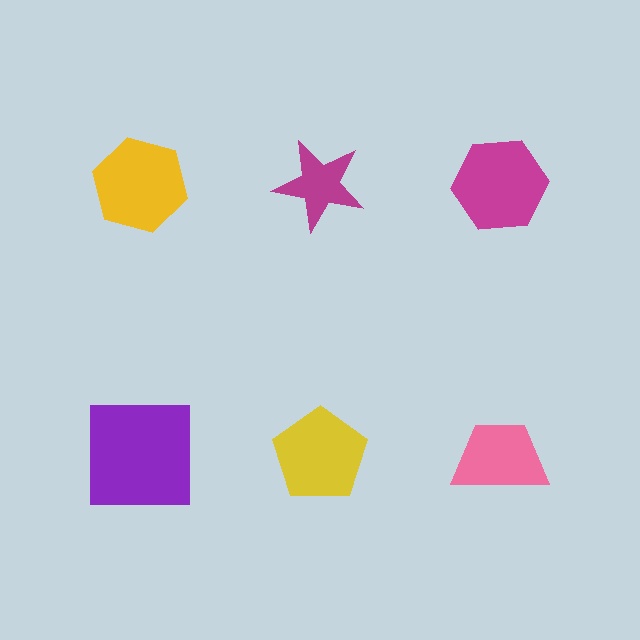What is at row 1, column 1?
A yellow hexagon.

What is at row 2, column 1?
A purple square.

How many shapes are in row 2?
3 shapes.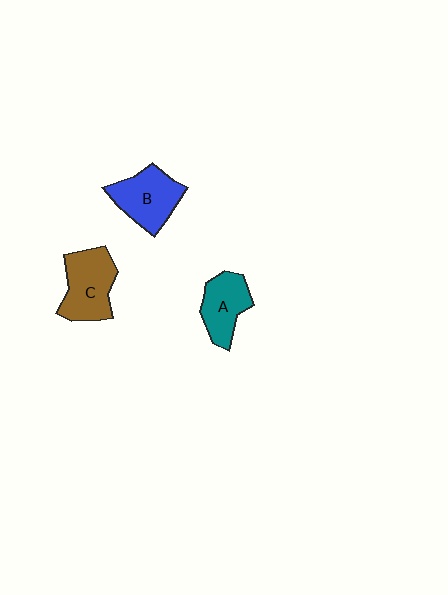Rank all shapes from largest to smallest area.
From largest to smallest: C (brown), B (blue), A (teal).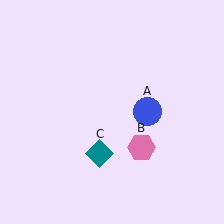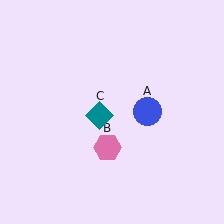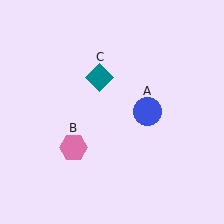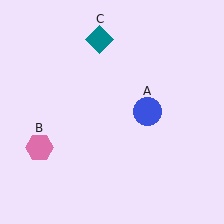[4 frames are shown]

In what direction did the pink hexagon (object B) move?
The pink hexagon (object B) moved left.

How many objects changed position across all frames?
2 objects changed position: pink hexagon (object B), teal diamond (object C).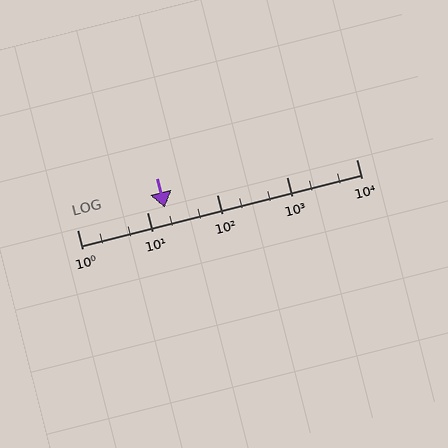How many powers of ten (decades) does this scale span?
The scale spans 4 decades, from 1 to 10000.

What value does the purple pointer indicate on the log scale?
The pointer indicates approximately 18.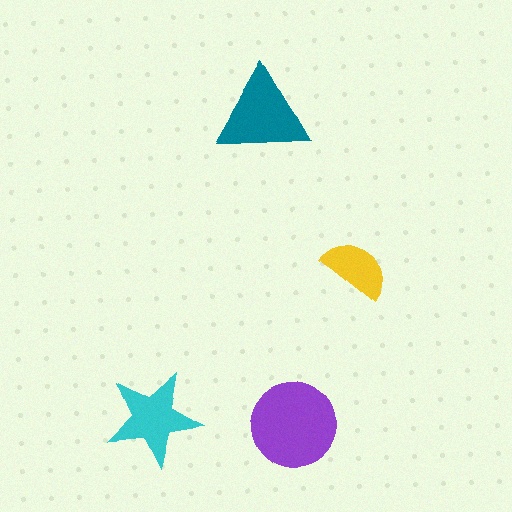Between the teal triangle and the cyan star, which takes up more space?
The teal triangle.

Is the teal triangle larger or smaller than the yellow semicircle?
Larger.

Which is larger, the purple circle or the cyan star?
The purple circle.